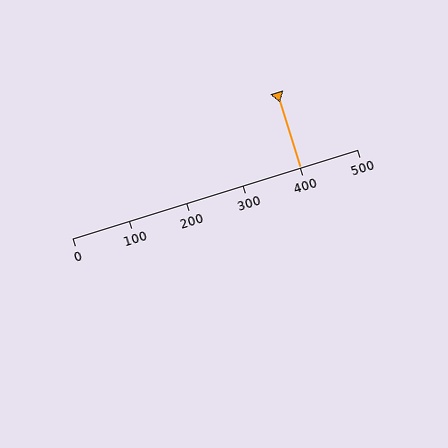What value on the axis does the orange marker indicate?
The marker indicates approximately 400.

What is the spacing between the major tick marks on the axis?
The major ticks are spaced 100 apart.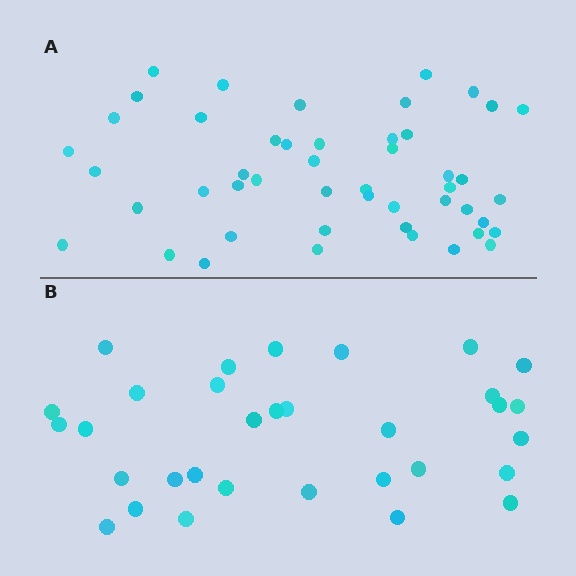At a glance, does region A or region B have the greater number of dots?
Region A (the top region) has more dots.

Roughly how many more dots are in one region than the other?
Region A has approximately 15 more dots than region B.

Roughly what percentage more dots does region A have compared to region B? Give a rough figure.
About 50% more.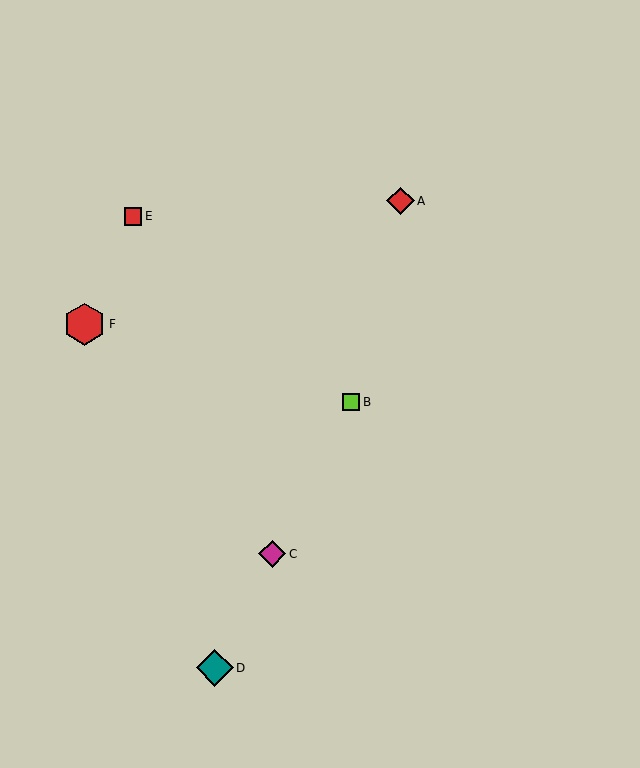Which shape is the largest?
The red hexagon (labeled F) is the largest.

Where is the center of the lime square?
The center of the lime square is at (351, 402).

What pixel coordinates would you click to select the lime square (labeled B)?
Click at (351, 402) to select the lime square B.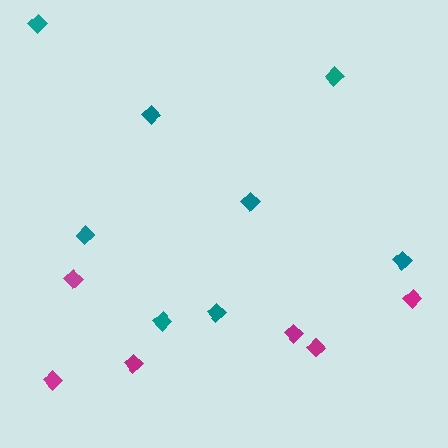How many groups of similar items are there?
There are 2 groups: one group of teal diamonds (8) and one group of magenta diamonds (6).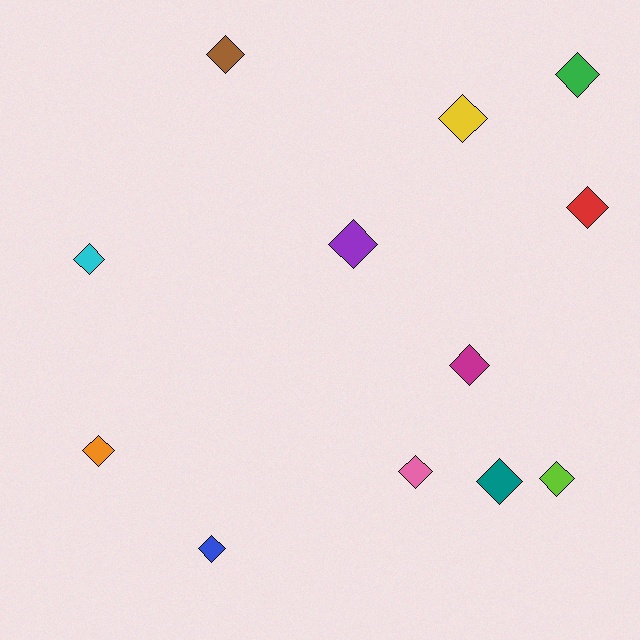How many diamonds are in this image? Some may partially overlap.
There are 12 diamonds.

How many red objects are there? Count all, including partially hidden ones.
There is 1 red object.